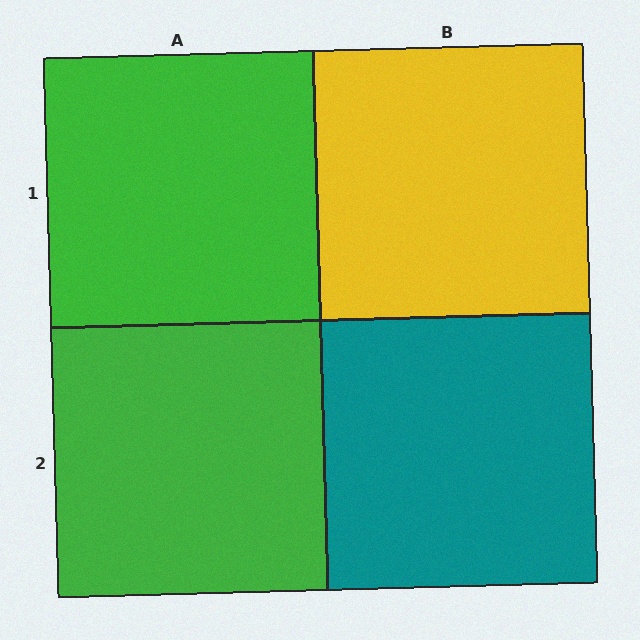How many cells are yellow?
1 cell is yellow.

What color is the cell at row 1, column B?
Yellow.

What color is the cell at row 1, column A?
Green.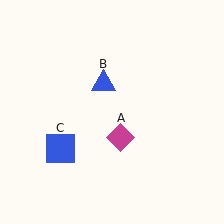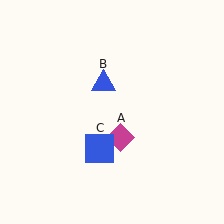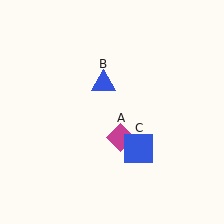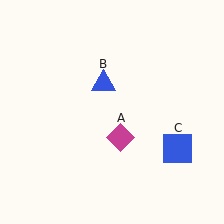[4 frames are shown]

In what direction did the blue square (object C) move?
The blue square (object C) moved right.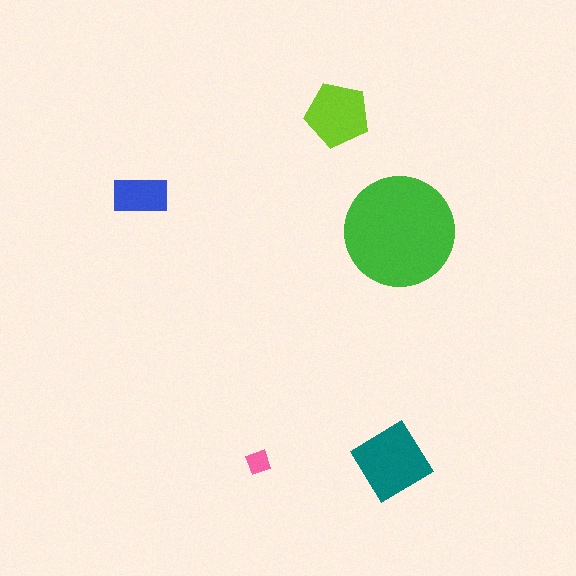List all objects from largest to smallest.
The green circle, the teal diamond, the lime pentagon, the blue rectangle, the pink diamond.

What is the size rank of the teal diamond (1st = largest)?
2nd.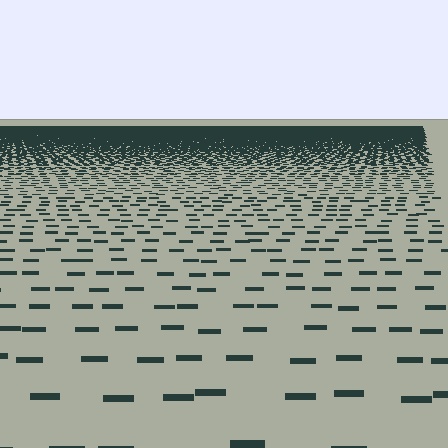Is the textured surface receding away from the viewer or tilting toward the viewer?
The surface is receding away from the viewer. Texture elements get smaller and denser toward the top.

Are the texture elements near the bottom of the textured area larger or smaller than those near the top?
Larger. Near the bottom, elements are closer to the viewer and appear at a bigger on-screen size.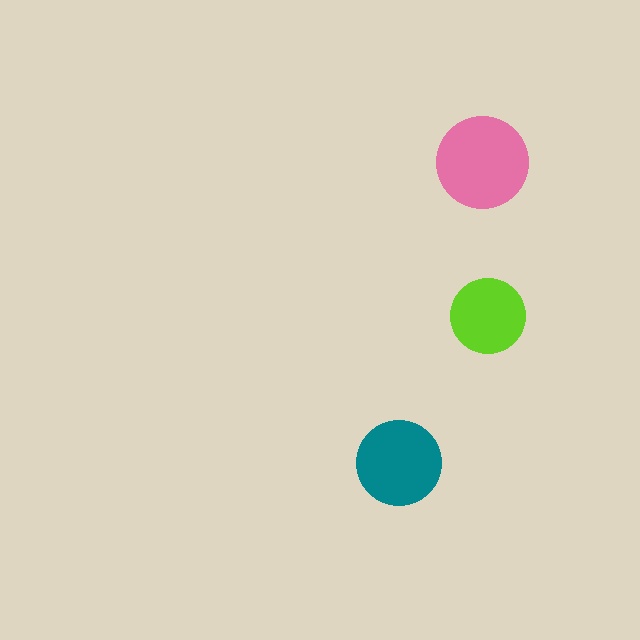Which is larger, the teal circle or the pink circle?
The pink one.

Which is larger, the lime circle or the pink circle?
The pink one.